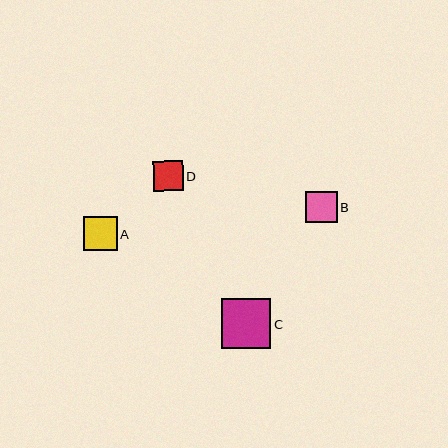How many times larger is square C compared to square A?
Square C is approximately 1.5 times the size of square A.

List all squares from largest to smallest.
From largest to smallest: C, A, B, D.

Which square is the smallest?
Square D is the smallest with a size of approximately 30 pixels.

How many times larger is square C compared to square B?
Square C is approximately 1.6 times the size of square B.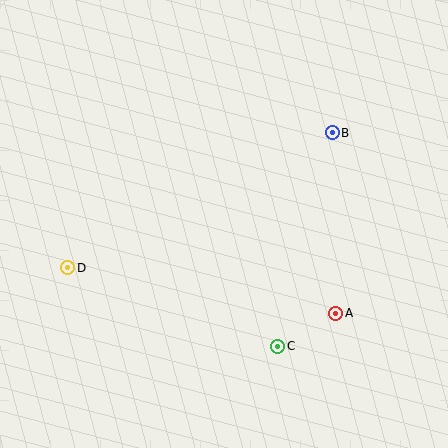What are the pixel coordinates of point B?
Point B is at (332, 133).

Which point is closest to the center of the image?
Point C at (278, 346) is closest to the center.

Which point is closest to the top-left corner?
Point D is closest to the top-left corner.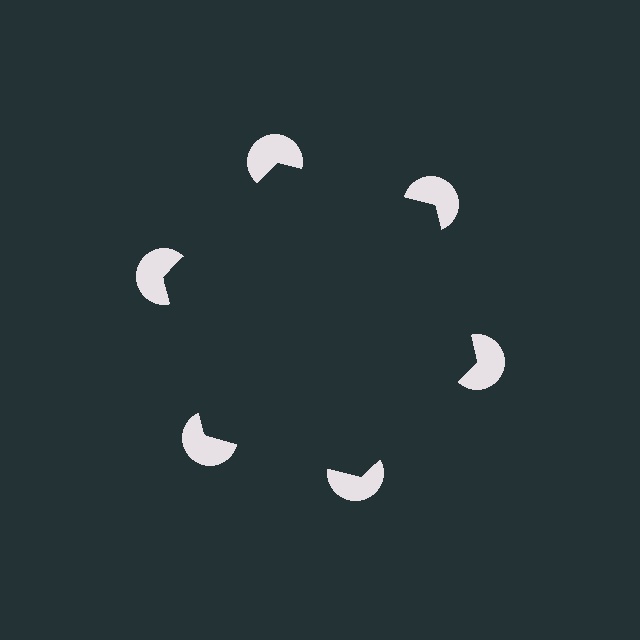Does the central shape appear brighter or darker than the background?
It typically appears slightly darker than the background, even though no actual brightness change is drawn.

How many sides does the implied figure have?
6 sides.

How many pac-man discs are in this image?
There are 6 — one at each vertex of the illusory hexagon.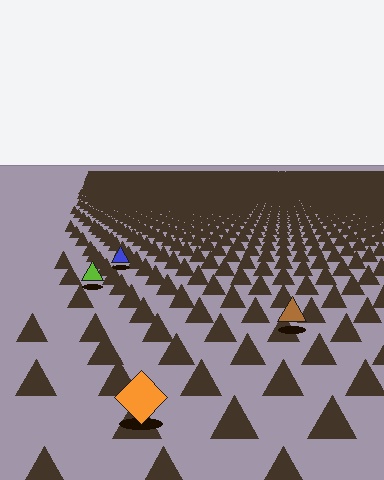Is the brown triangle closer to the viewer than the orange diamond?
No. The orange diamond is closer — you can tell from the texture gradient: the ground texture is coarser near it.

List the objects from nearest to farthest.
From nearest to farthest: the orange diamond, the brown triangle, the lime triangle, the blue triangle.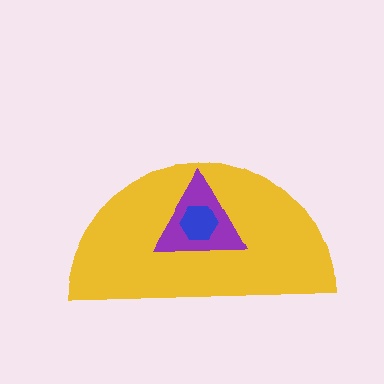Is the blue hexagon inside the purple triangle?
Yes.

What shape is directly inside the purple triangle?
The blue hexagon.